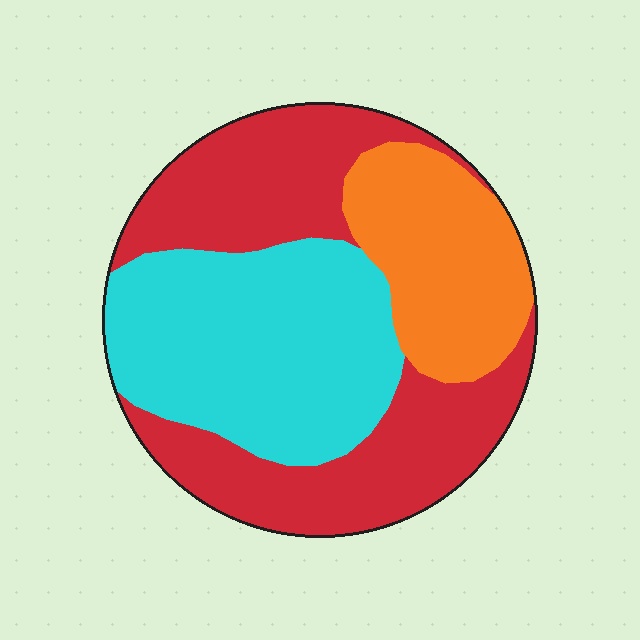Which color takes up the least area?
Orange, at roughly 20%.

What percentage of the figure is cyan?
Cyan covers roughly 35% of the figure.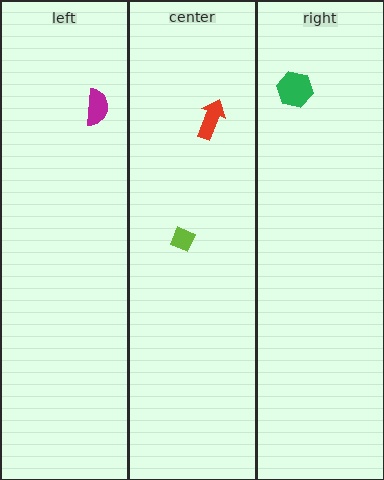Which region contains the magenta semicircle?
The left region.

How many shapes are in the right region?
1.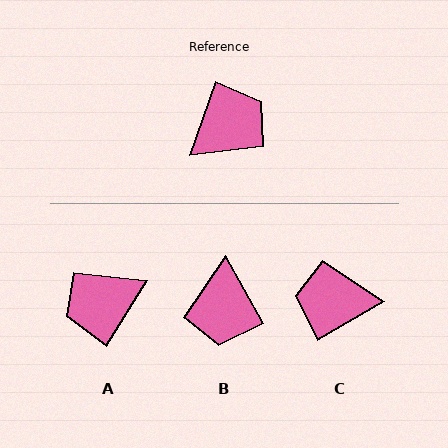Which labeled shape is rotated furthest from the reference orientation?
A, about 167 degrees away.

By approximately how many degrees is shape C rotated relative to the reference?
Approximately 140 degrees counter-clockwise.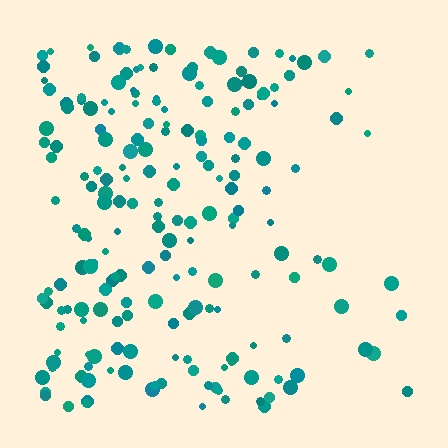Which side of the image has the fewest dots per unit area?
The right.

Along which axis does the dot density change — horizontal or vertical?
Horizontal.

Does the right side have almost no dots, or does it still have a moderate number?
Still a moderate number, just noticeably fewer than the left.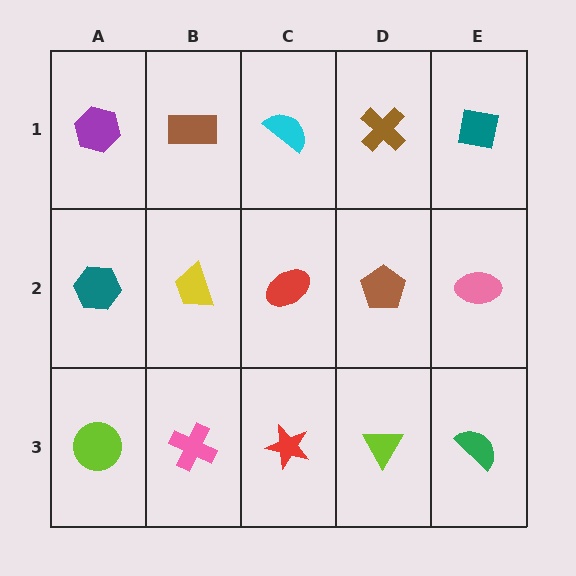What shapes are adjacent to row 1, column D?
A brown pentagon (row 2, column D), a cyan semicircle (row 1, column C), a teal square (row 1, column E).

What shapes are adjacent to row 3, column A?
A teal hexagon (row 2, column A), a pink cross (row 3, column B).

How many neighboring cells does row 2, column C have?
4.